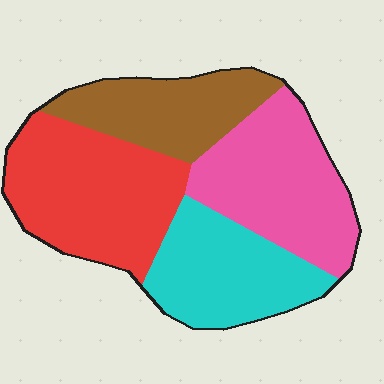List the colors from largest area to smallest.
From largest to smallest: red, pink, cyan, brown.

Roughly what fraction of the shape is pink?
Pink takes up between a quarter and a half of the shape.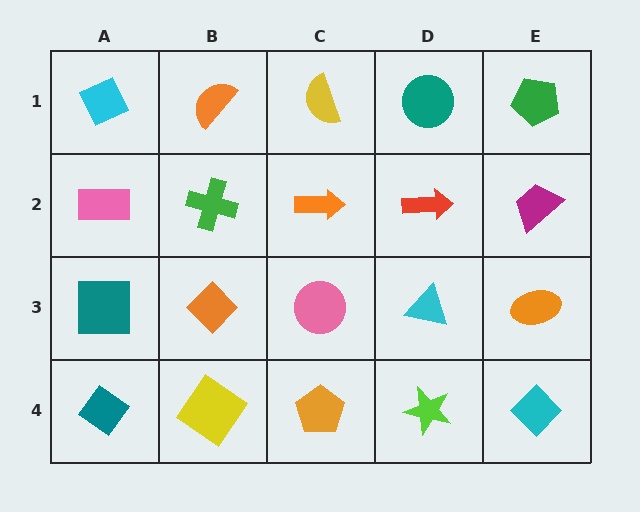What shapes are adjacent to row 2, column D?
A teal circle (row 1, column D), a cyan triangle (row 3, column D), an orange arrow (row 2, column C), a magenta trapezoid (row 2, column E).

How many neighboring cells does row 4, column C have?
3.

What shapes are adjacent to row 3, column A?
A pink rectangle (row 2, column A), a teal diamond (row 4, column A), an orange diamond (row 3, column B).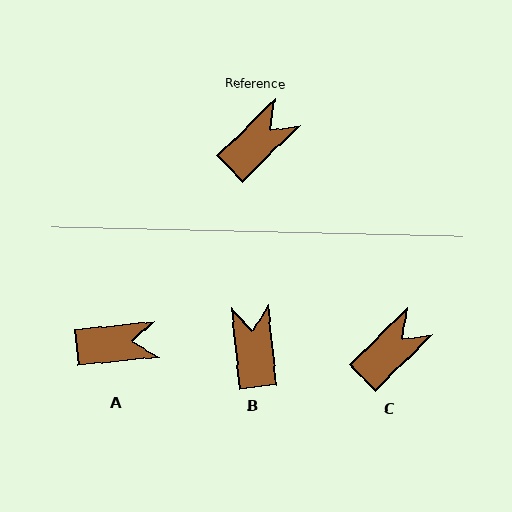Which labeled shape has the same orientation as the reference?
C.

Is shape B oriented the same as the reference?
No, it is off by about 51 degrees.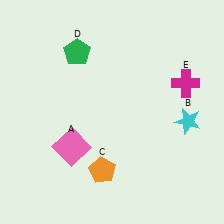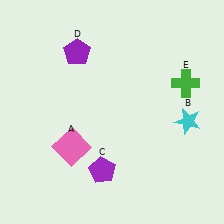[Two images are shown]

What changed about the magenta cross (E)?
In Image 1, E is magenta. In Image 2, it changed to green.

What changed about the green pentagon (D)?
In Image 1, D is green. In Image 2, it changed to purple.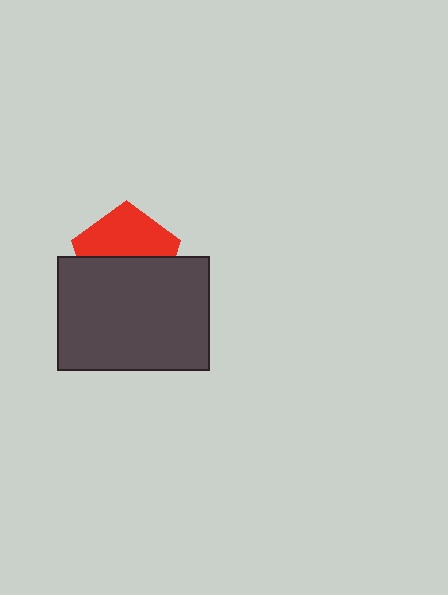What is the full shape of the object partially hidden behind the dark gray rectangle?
The partially hidden object is a red pentagon.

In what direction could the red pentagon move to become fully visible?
The red pentagon could move up. That would shift it out from behind the dark gray rectangle entirely.